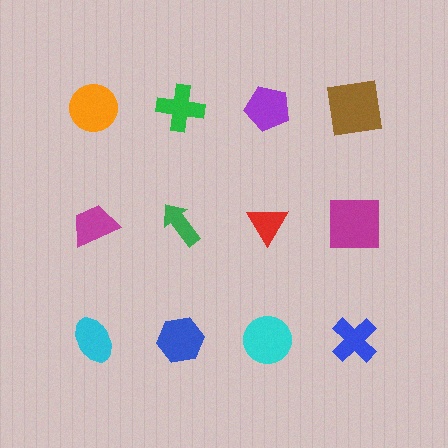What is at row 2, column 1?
A magenta trapezoid.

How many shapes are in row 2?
4 shapes.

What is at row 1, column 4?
A brown square.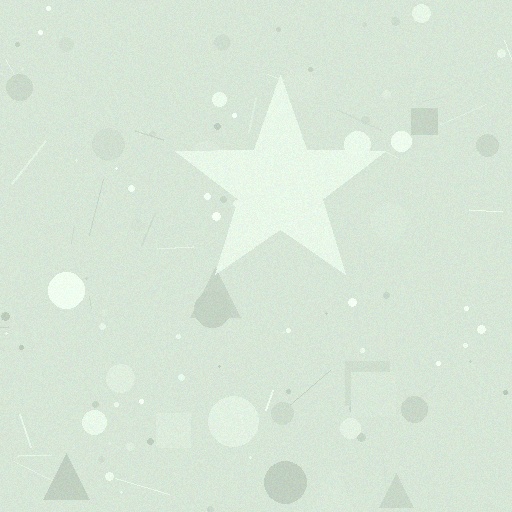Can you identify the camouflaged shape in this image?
The camouflaged shape is a star.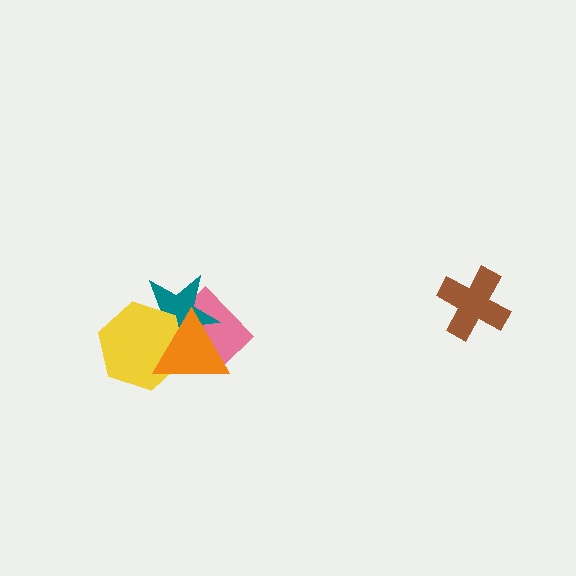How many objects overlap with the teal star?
3 objects overlap with the teal star.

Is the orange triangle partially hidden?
No, no other shape covers it.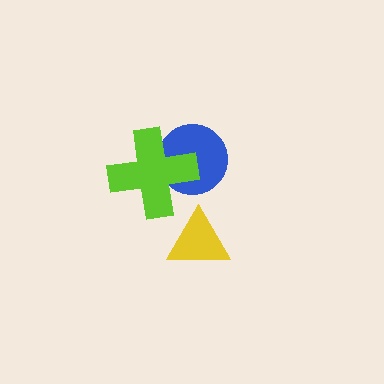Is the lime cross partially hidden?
No, no other shape covers it.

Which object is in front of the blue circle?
The lime cross is in front of the blue circle.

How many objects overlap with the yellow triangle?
0 objects overlap with the yellow triangle.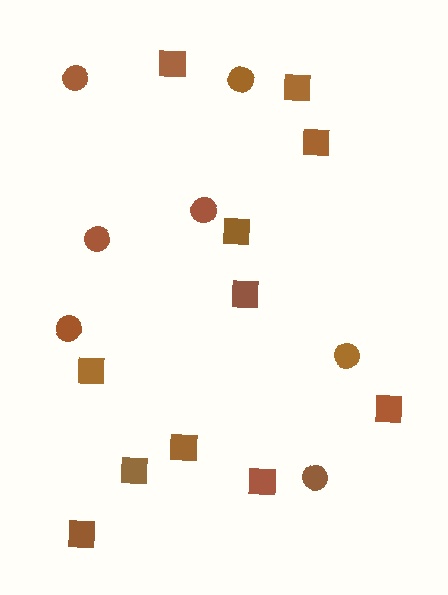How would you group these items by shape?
There are 2 groups: one group of squares (11) and one group of circles (7).